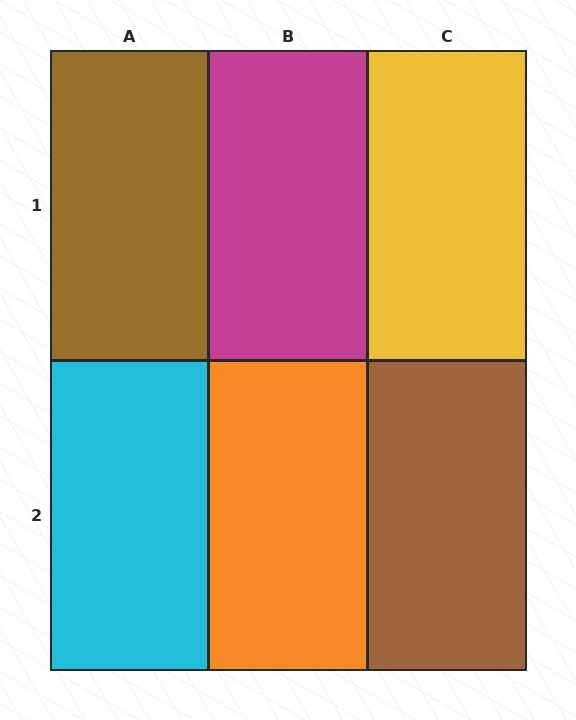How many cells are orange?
1 cell is orange.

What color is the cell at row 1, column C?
Yellow.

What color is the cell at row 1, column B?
Magenta.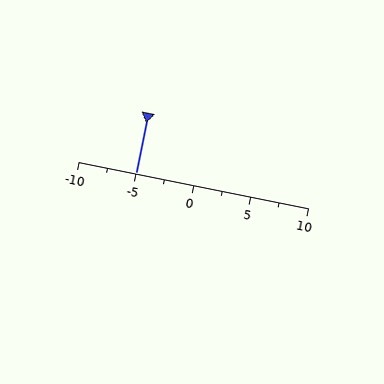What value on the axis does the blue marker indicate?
The marker indicates approximately -5.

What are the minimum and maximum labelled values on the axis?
The axis runs from -10 to 10.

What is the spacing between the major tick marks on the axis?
The major ticks are spaced 5 apart.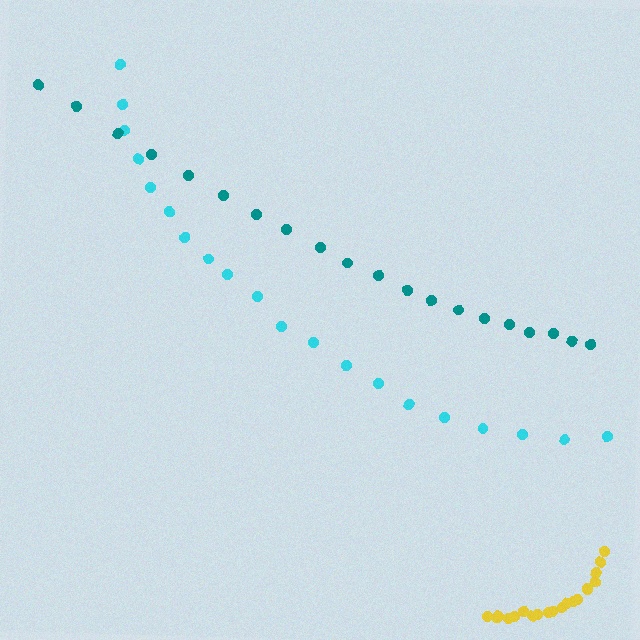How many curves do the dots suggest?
There are 3 distinct paths.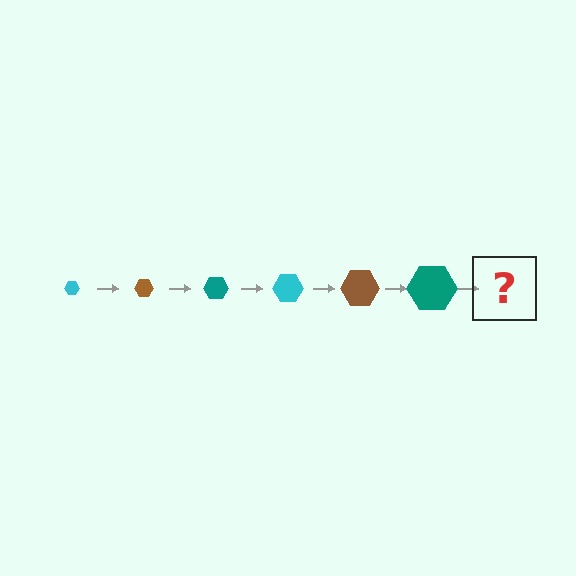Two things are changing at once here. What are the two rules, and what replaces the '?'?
The two rules are that the hexagon grows larger each step and the color cycles through cyan, brown, and teal. The '?' should be a cyan hexagon, larger than the previous one.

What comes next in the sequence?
The next element should be a cyan hexagon, larger than the previous one.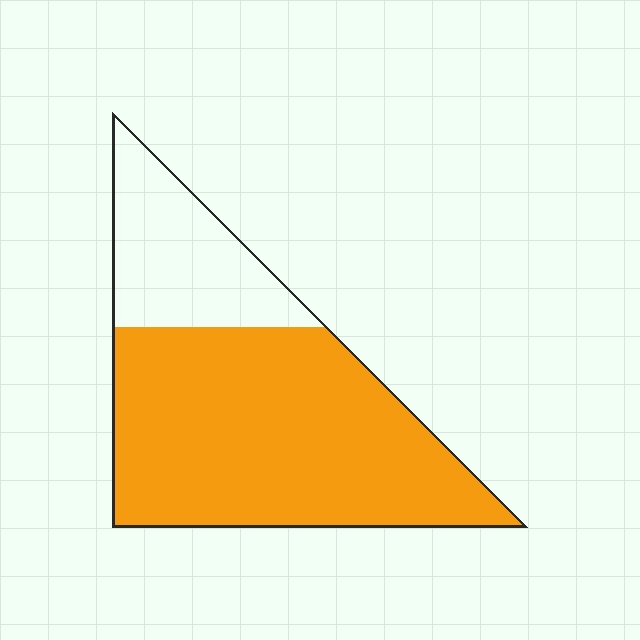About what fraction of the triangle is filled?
About three quarters (3/4).